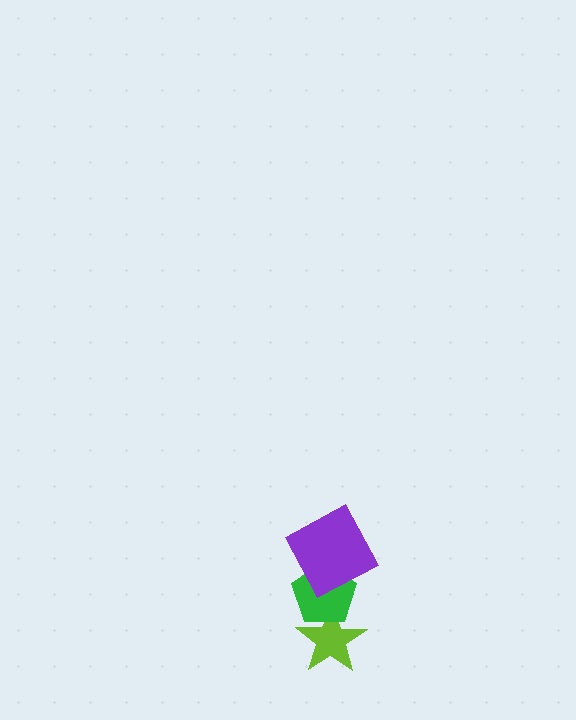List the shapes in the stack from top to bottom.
From top to bottom: the purple square, the green pentagon, the lime star.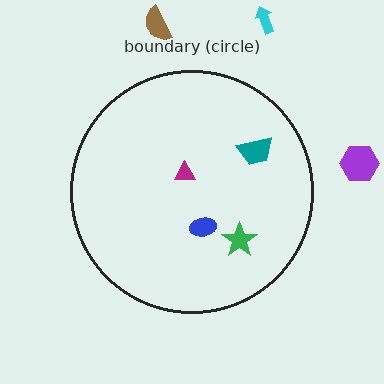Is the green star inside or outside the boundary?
Inside.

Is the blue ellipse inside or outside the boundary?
Inside.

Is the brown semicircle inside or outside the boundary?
Outside.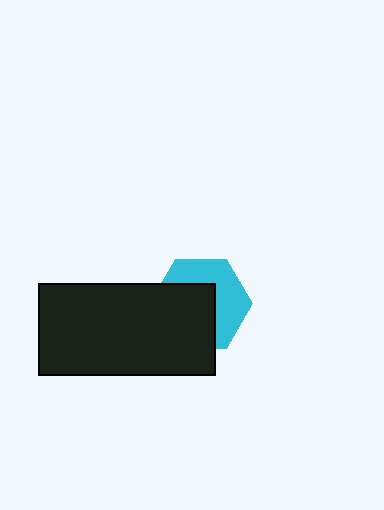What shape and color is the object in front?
The object in front is a black rectangle.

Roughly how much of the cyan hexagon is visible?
About half of it is visible (roughly 48%).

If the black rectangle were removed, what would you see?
You would see the complete cyan hexagon.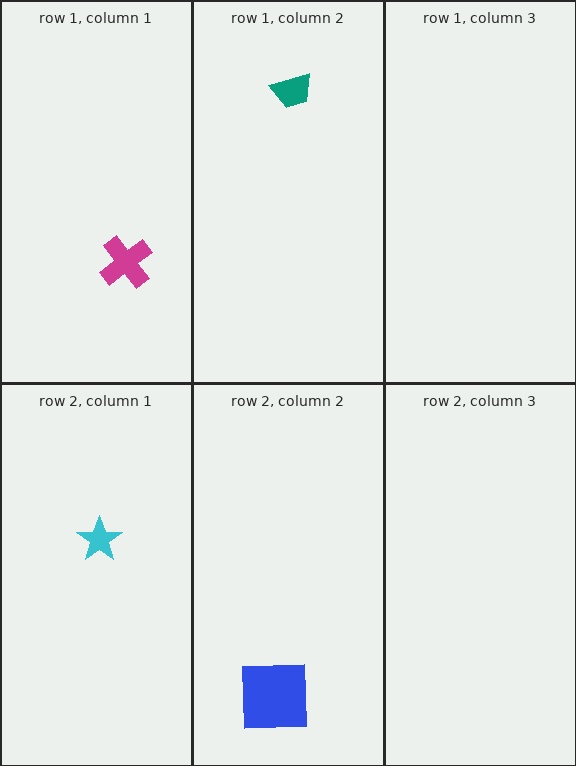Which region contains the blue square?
The row 2, column 2 region.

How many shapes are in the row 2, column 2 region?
1.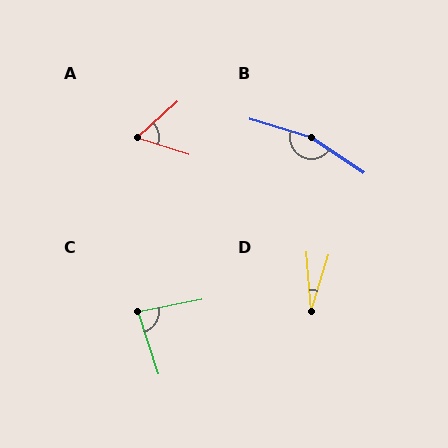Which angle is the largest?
B, at approximately 163 degrees.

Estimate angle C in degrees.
Approximately 83 degrees.